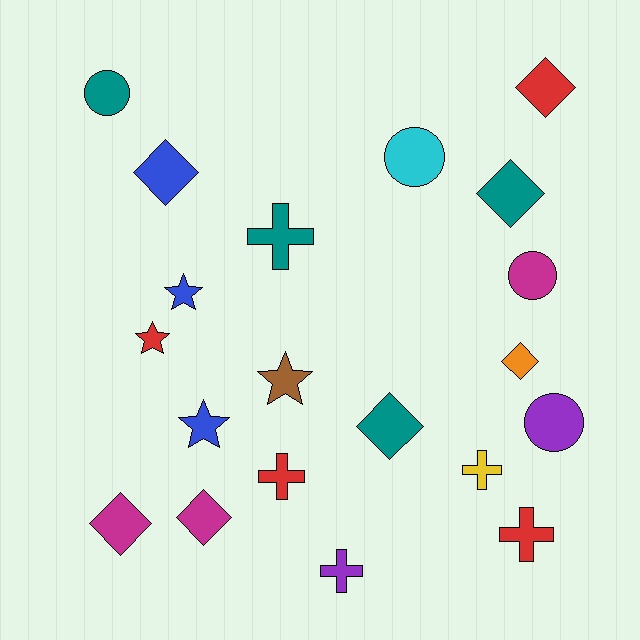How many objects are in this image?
There are 20 objects.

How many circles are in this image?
There are 4 circles.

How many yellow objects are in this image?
There is 1 yellow object.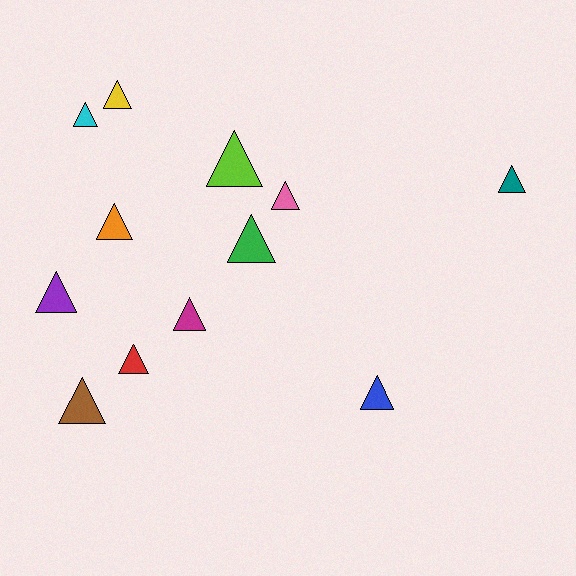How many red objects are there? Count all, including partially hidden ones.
There is 1 red object.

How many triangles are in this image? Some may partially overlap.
There are 12 triangles.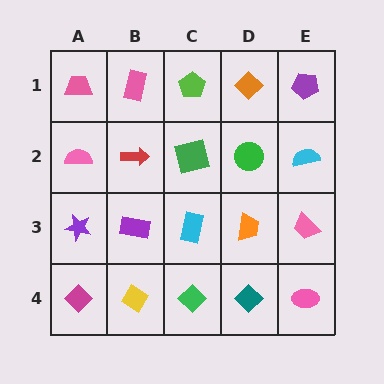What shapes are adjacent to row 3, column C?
A green square (row 2, column C), a green diamond (row 4, column C), a purple rectangle (row 3, column B), an orange trapezoid (row 3, column D).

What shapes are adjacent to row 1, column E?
A cyan semicircle (row 2, column E), an orange diamond (row 1, column D).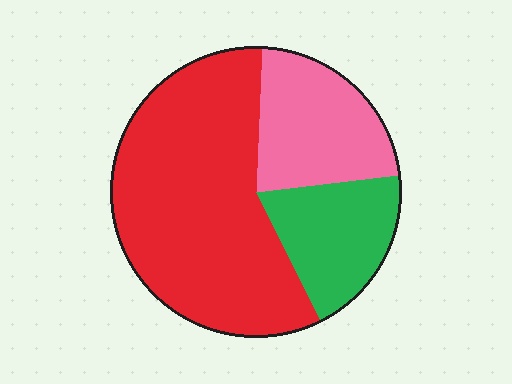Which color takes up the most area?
Red, at roughly 60%.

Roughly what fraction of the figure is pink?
Pink takes up about one fifth (1/5) of the figure.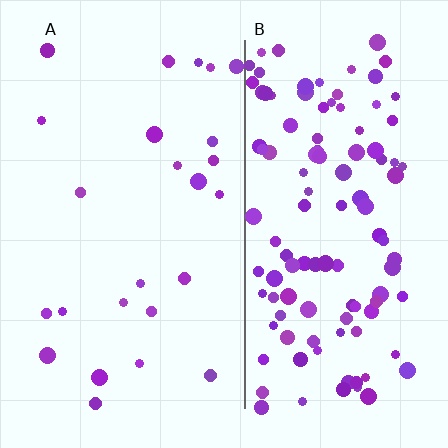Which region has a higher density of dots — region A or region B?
B (the right).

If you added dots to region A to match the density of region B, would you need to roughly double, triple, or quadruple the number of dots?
Approximately quadruple.